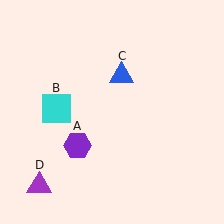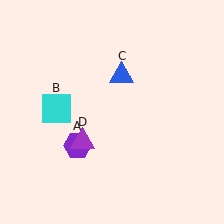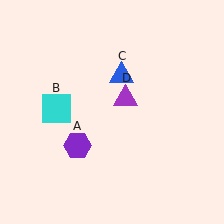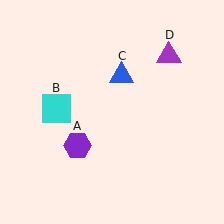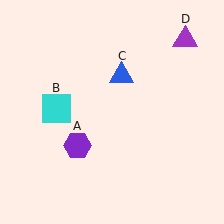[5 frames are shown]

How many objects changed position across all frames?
1 object changed position: purple triangle (object D).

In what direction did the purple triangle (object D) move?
The purple triangle (object D) moved up and to the right.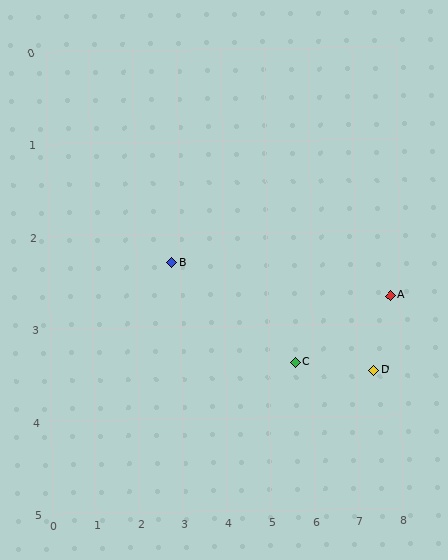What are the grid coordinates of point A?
Point A is at approximately (7.8, 2.7).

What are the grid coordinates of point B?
Point B is at approximately (2.8, 2.3).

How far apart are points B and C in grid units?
Points B and C are about 3.0 grid units apart.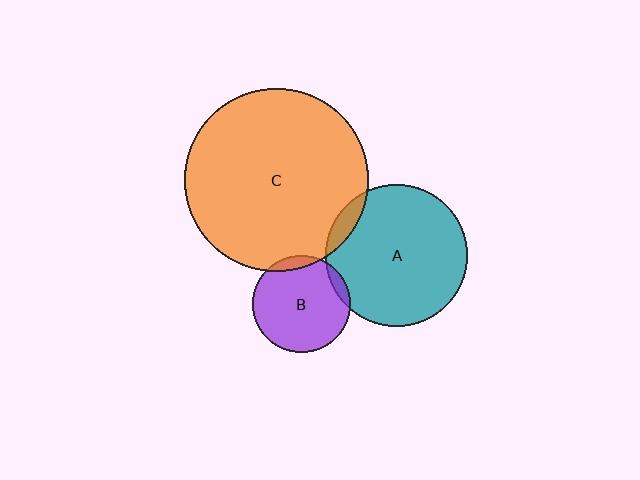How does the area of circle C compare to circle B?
Approximately 3.5 times.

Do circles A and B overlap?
Yes.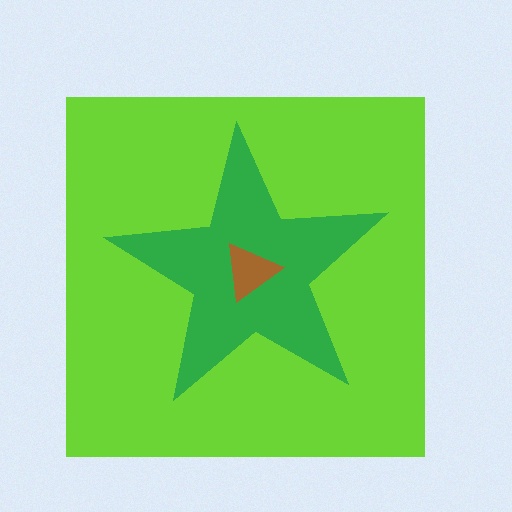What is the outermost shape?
The lime square.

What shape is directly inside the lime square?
The green star.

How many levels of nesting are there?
3.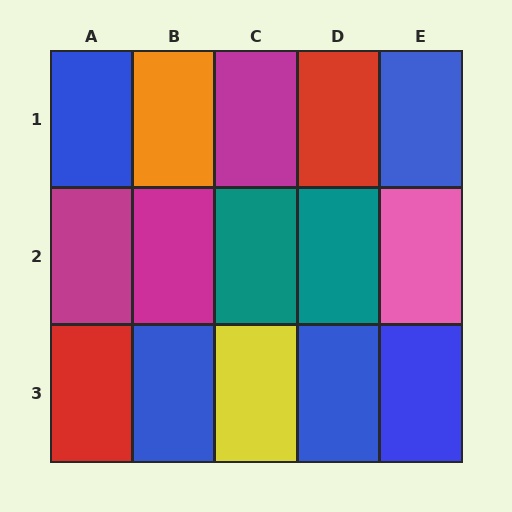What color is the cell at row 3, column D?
Blue.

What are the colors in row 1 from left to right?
Blue, orange, magenta, red, blue.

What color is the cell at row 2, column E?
Pink.